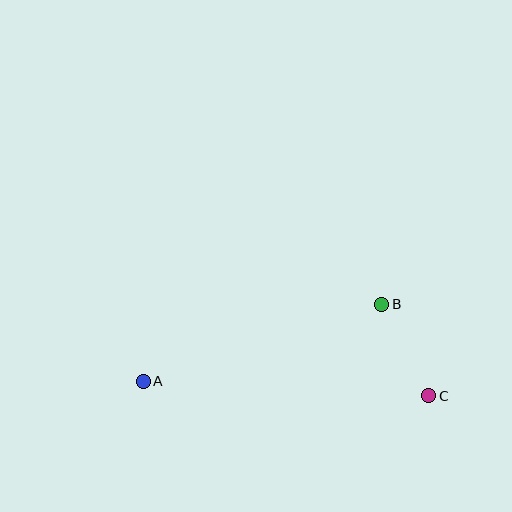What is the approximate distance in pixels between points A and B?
The distance between A and B is approximately 251 pixels.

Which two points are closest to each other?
Points B and C are closest to each other.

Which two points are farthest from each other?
Points A and C are farthest from each other.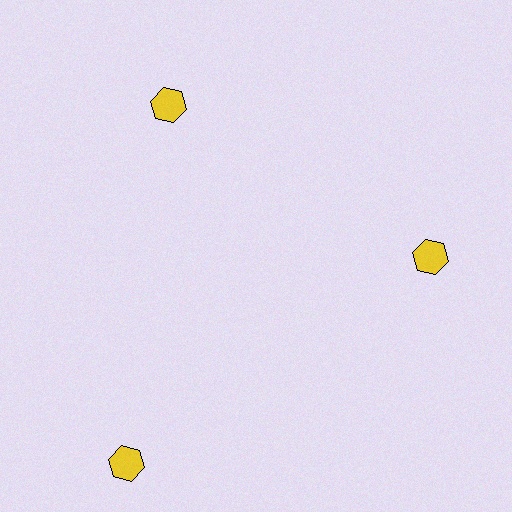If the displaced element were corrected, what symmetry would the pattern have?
It would have 3-fold rotational symmetry — the pattern would map onto itself every 120 degrees.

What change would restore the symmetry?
The symmetry would be restored by moving it inward, back onto the ring so that all 3 hexagons sit at equal angles and equal distance from the center.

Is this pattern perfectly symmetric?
No. The 3 yellow hexagons are arranged in a ring, but one element near the 7 o'clock position is pushed outward from the center, breaking the 3-fold rotational symmetry.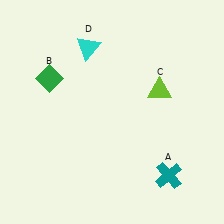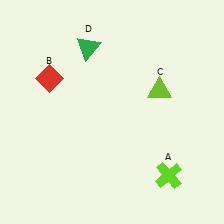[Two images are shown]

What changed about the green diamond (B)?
In Image 1, B is green. In Image 2, it changed to red.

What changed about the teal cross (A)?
In Image 1, A is teal. In Image 2, it changed to lime.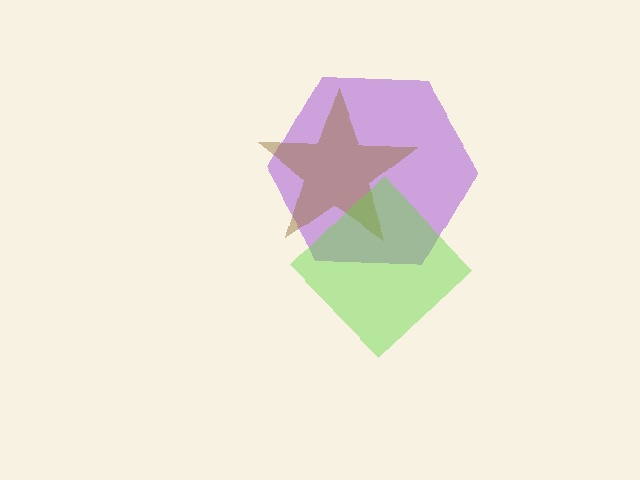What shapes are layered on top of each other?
The layered shapes are: a purple hexagon, a brown star, a lime diamond.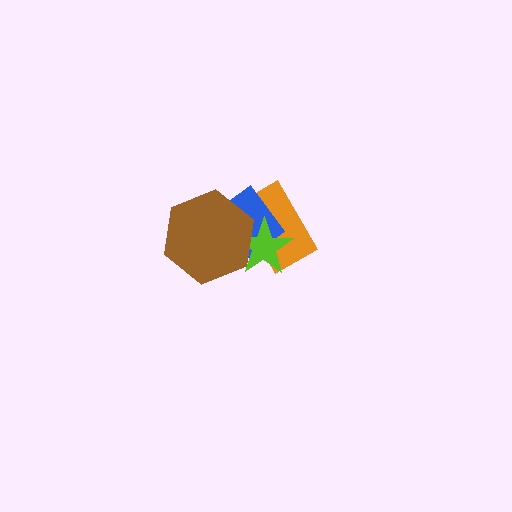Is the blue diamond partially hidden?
Yes, it is partially covered by another shape.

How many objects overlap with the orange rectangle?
3 objects overlap with the orange rectangle.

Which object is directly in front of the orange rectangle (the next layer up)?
The blue diamond is directly in front of the orange rectangle.